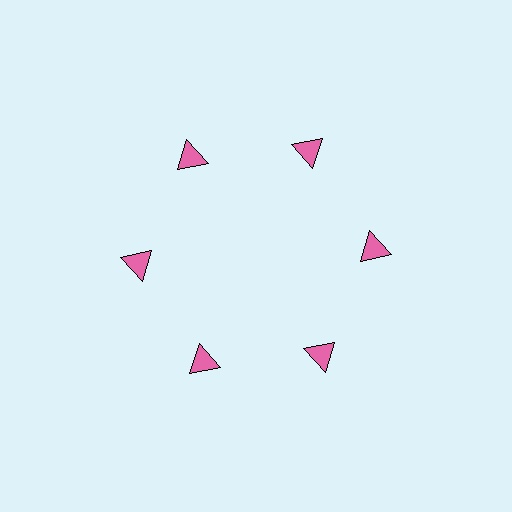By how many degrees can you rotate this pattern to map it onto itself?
The pattern maps onto itself every 60 degrees of rotation.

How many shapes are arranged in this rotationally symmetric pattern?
There are 6 shapes, arranged in 6 groups of 1.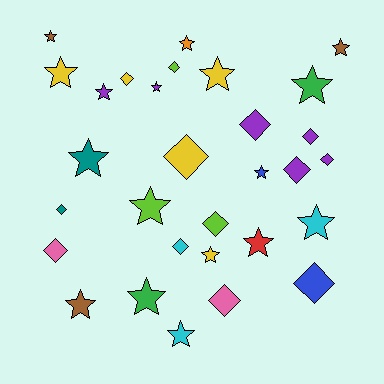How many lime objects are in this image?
There are 3 lime objects.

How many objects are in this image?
There are 30 objects.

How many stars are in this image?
There are 17 stars.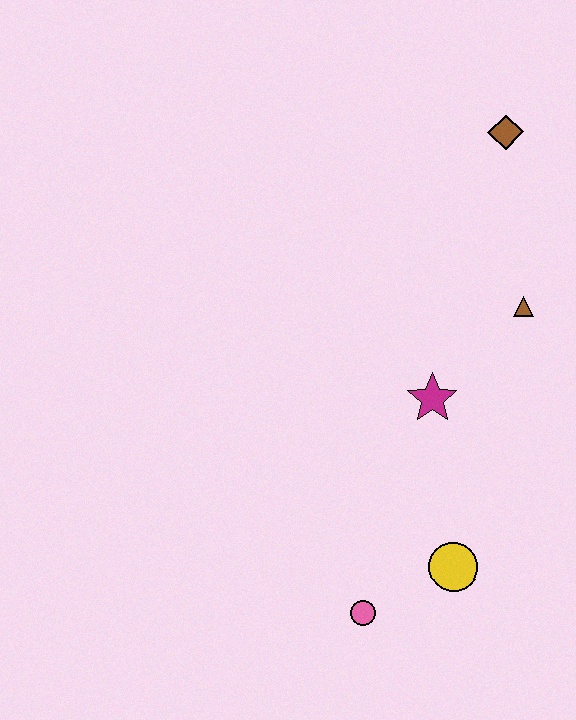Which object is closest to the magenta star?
The brown triangle is closest to the magenta star.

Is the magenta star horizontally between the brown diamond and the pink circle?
Yes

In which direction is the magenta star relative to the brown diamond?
The magenta star is below the brown diamond.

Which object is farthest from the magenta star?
The brown diamond is farthest from the magenta star.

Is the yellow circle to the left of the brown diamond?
Yes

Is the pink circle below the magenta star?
Yes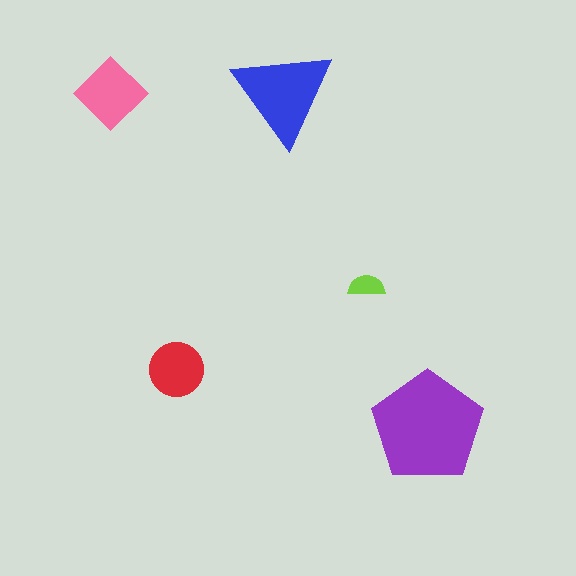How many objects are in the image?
There are 5 objects in the image.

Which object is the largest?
The purple pentagon.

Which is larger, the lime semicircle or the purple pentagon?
The purple pentagon.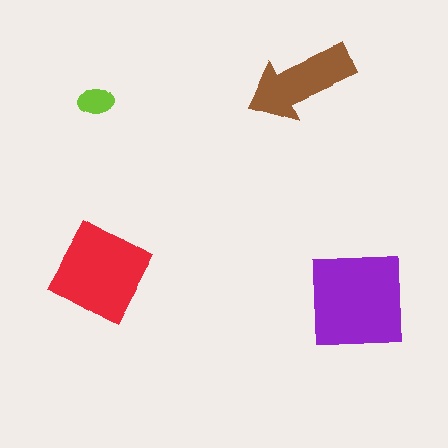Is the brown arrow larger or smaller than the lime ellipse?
Larger.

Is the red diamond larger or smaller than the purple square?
Smaller.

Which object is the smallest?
The lime ellipse.